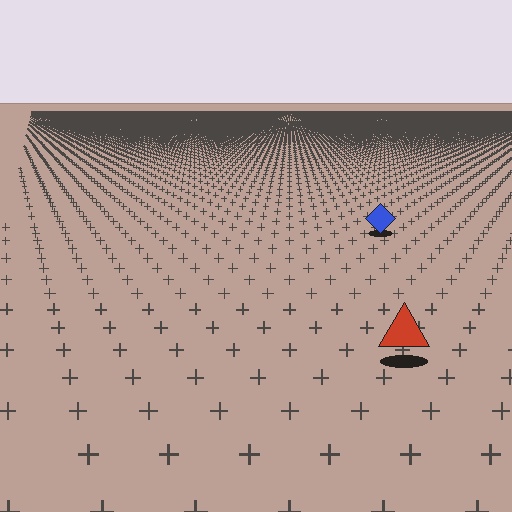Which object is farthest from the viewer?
The blue diamond is farthest from the viewer. It appears smaller and the ground texture around it is denser.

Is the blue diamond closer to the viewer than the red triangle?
No. The red triangle is closer — you can tell from the texture gradient: the ground texture is coarser near it.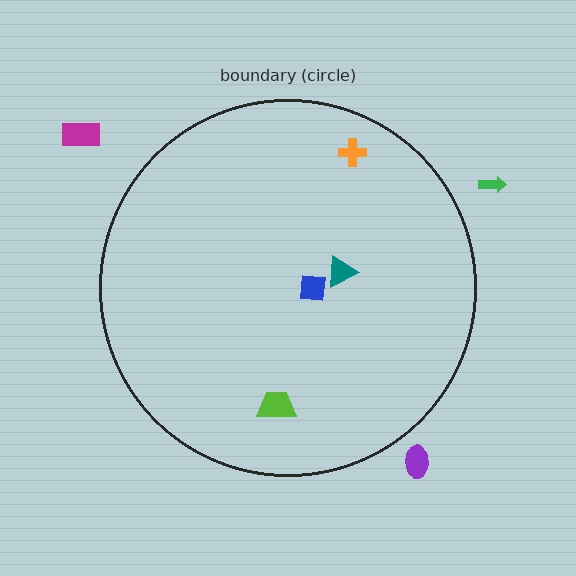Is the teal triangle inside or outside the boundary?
Inside.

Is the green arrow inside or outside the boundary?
Outside.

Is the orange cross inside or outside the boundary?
Inside.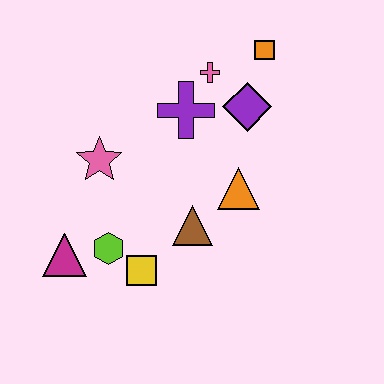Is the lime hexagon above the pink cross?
No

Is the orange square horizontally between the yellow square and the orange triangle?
No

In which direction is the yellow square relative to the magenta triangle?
The yellow square is to the right of the magenta triangle.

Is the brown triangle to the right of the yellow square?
Yes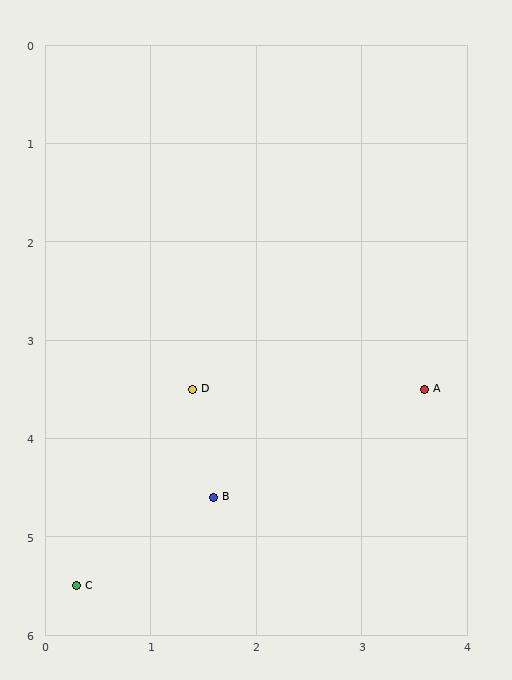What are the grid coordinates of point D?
Point D is at approximately (1.4, 3.5).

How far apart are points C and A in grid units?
Points C and A are about 3.9 grid units apart.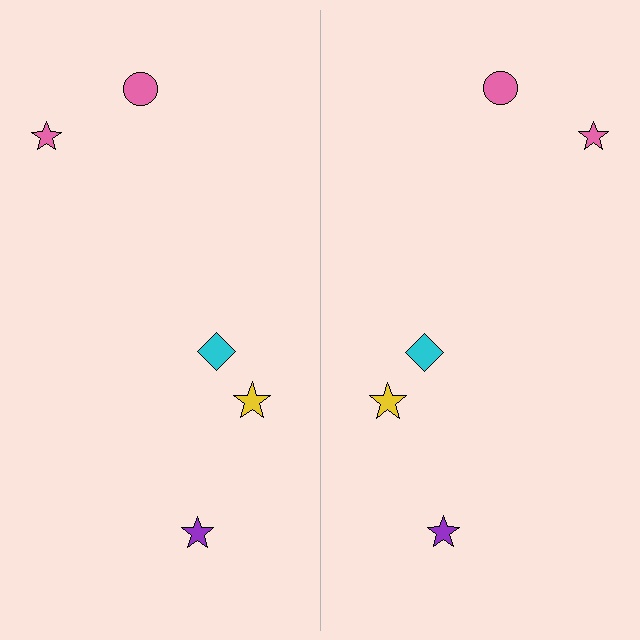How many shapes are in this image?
There are 10 shapes in this image.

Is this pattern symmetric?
Yes, this pattern has bilateral (reflection) symmetry.